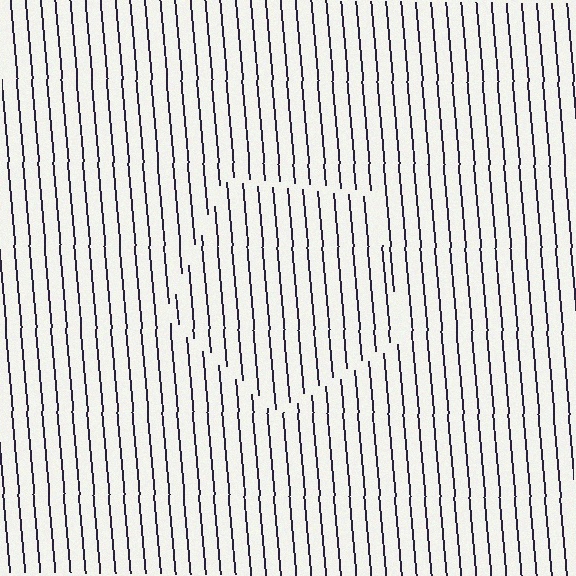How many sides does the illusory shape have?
5 sides — the line-ends trace a pentagon.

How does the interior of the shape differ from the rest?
The interior of the shape contains the same grating, shifted by half a period — the contour is defined by the phase discontinuity where line-ends from the inner and outer gratings abut.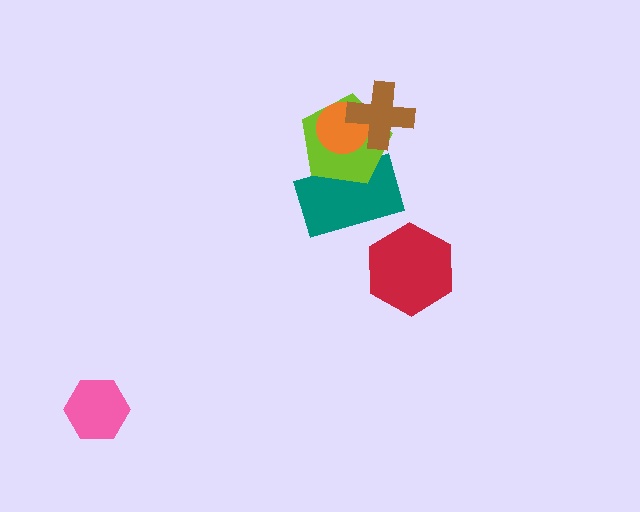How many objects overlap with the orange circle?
2 objects overlap with the orange circle.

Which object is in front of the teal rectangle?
The lime pentagon is in front of the teal rectangle.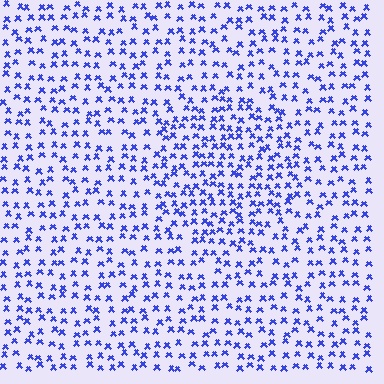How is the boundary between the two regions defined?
The boundary is defined by a change in element density (approximately 1.5x ratio). All elements are the same color, size, and shape.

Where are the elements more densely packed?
The elements are more densely packed inside the circle boundary.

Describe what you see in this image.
The image contains small blue elements arranged at two different densities. A circle-shaped region is visible where the elements are more densely packed than the surrounding area.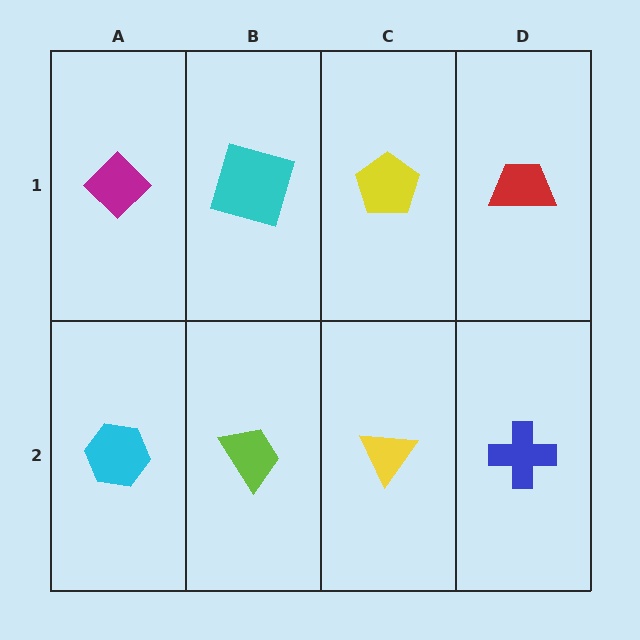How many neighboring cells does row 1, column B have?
3.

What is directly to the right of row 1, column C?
A red trapezoid.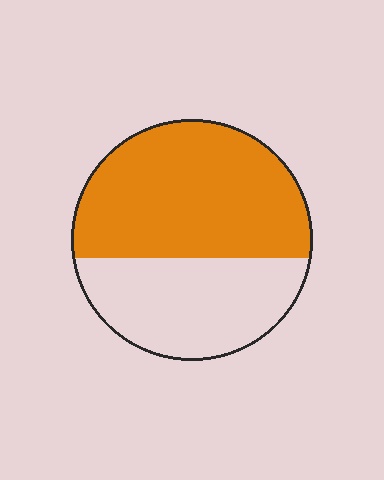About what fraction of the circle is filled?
About three fifths (3/5).